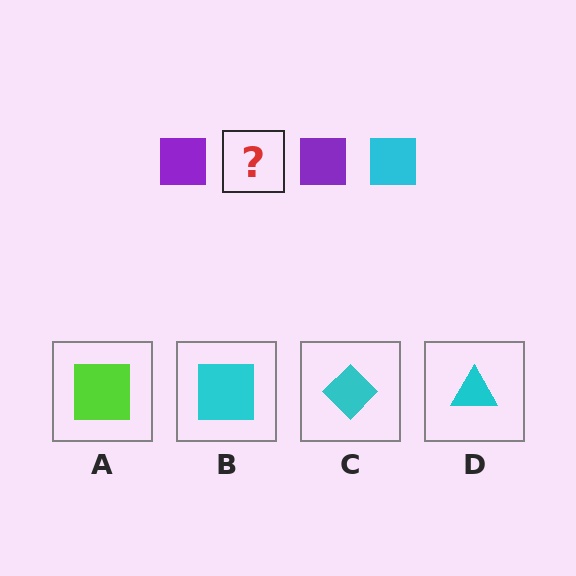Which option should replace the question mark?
Option B.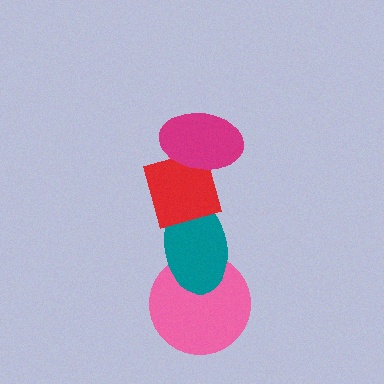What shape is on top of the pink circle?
The teal ellipse is on top of the pink circle.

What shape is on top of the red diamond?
The magenta ellipse is on top of the red diamond.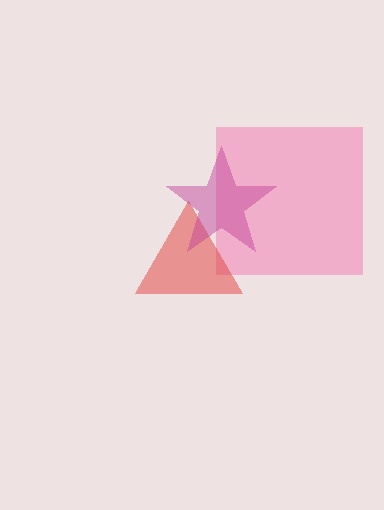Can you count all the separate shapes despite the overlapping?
Yes, there are 3 separate shapes.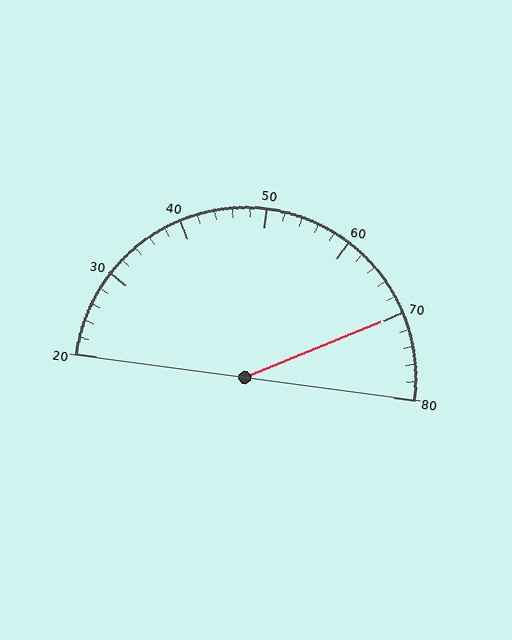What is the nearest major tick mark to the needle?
The nearest major tick mark is 70.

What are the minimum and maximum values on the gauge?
The gauge ranges from 20 to 80.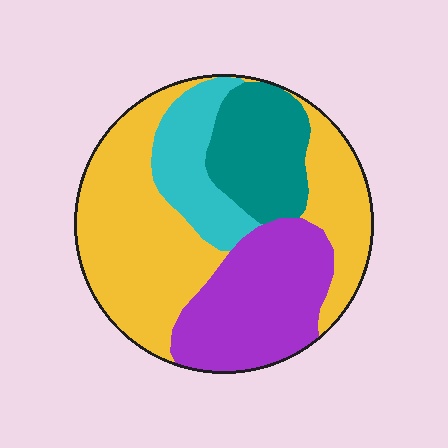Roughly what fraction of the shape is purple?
Purple takes up about one quarter (1/4) of the shape.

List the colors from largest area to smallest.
From largest to smallest: yellow, purple, teal, cyan.